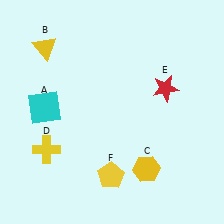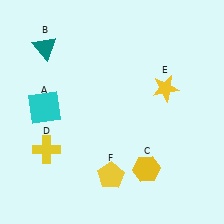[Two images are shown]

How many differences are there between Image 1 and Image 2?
There are 2 differences between the two images.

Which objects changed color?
B changed from yellow to teal. E changed from red to yellow.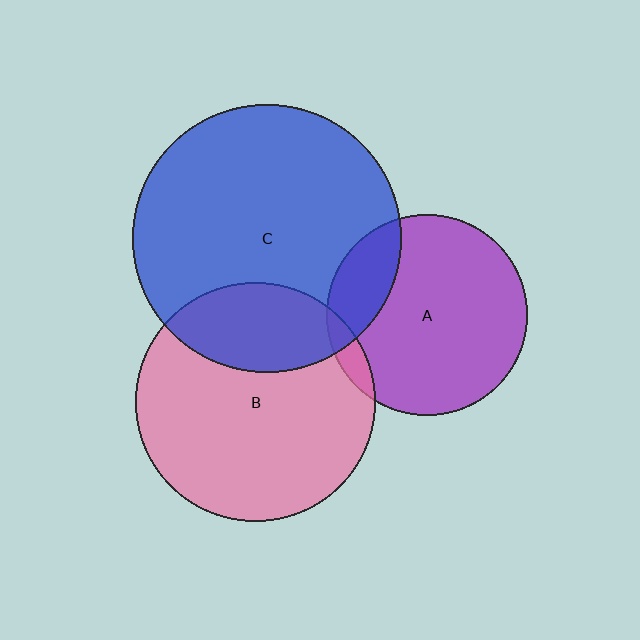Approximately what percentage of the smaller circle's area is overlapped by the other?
Approximately 5%.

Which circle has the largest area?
Circle C (blue).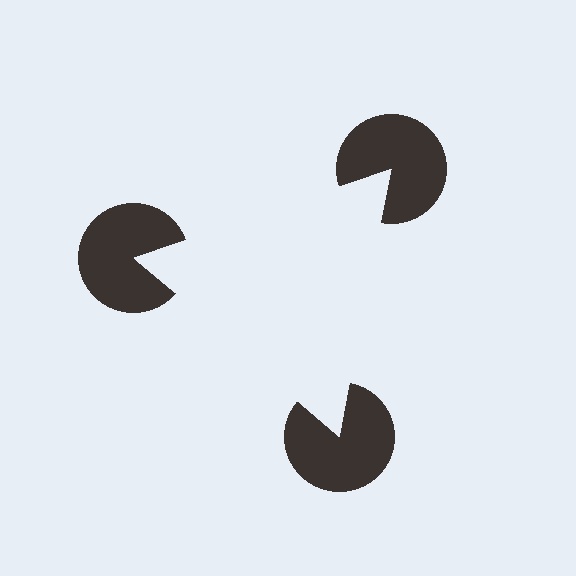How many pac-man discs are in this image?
There are 3 — one at each vertex of the illusory triangle.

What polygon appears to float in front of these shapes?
An illusory triangle — its edges are inferred from the aligned wedge cuts in the pac-man discs, not physically drawn.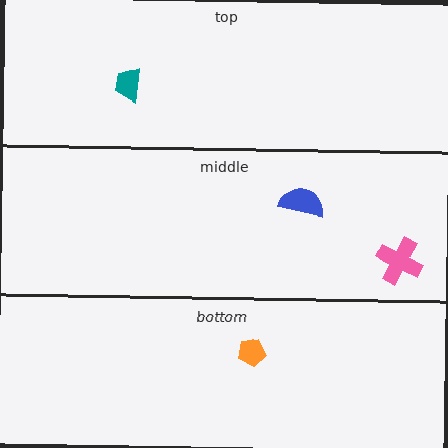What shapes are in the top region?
The teal trapezoid.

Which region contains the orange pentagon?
The bottom region.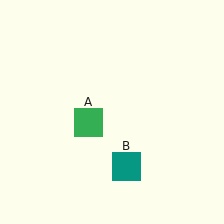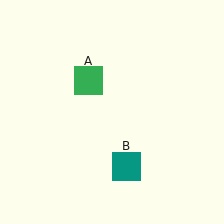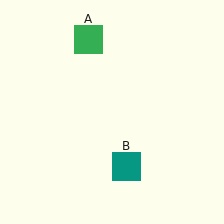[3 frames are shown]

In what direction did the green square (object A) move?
The green square (object A) moved up.